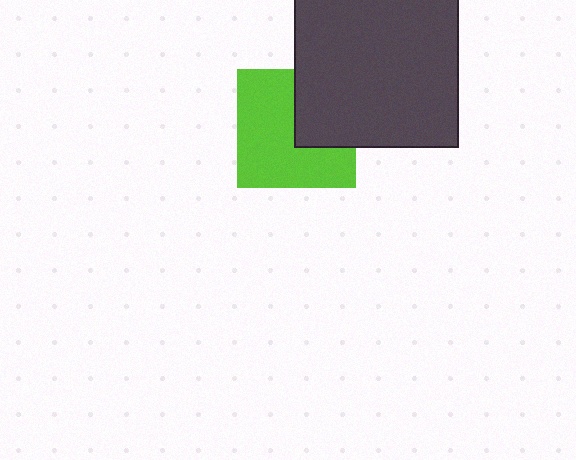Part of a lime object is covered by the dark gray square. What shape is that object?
It is a square.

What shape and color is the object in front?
The object in front is a dark gray square.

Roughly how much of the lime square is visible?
Most of it is visible (roughly 65%).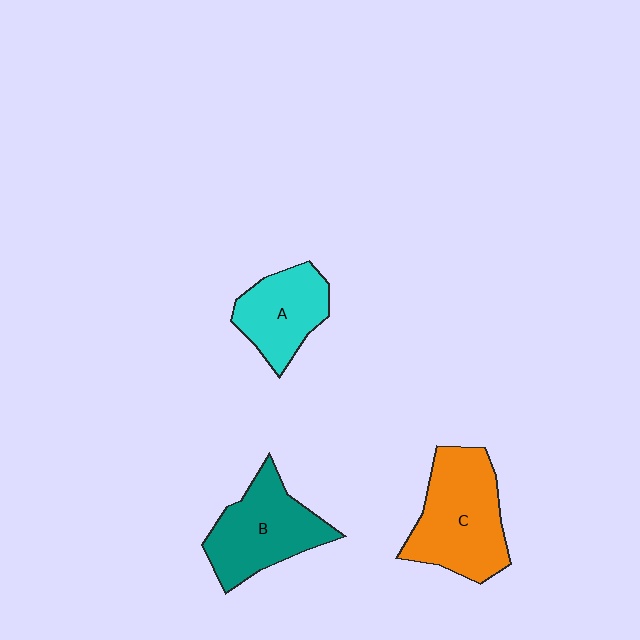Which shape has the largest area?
Shape C (orange).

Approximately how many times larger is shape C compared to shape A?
Approximately 1.5 times.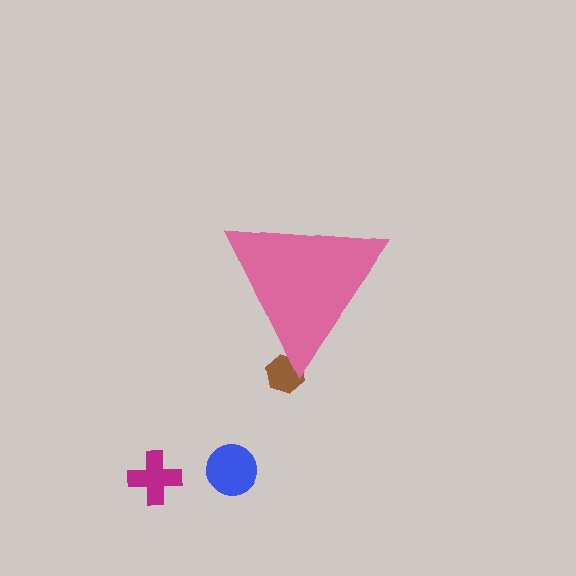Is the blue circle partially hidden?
No, the blue circle is fully visible.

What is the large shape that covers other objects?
A pink triangle.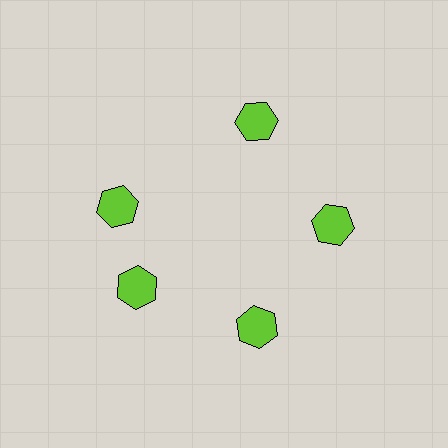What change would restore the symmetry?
The symmetry would be restored by rotating it back into even spacing with its neighbors so that all 5 hexagons sit at equal angles and equal distance from the center.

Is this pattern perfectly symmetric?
No. The 5 lime hexagons are arranged in a ring, but one element near the 10 o'clock position is rotated out of alignment along the ring, breaking the 5-fold rotational symmetry.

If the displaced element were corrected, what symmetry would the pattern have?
It would have 5-fold rotational symmetry — the pattern would map onto itself every 72 degrees.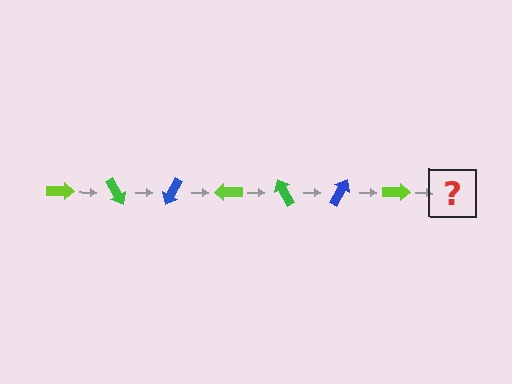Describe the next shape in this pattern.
It should be a green arrow, rotated 420 degrees from the start.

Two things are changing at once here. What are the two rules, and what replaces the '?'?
The two rules are that it rotates 60 degrees each step and the color cycles through lime, green, and blue. The '?' should be a green arrow, rotated 420 degrees from the start.